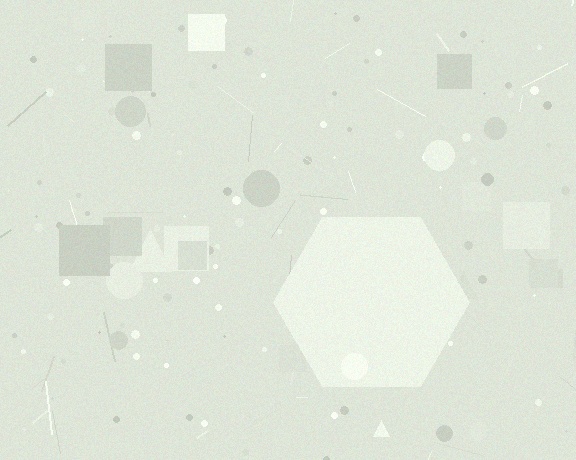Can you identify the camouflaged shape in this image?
The camouflaged shape is a hexagon.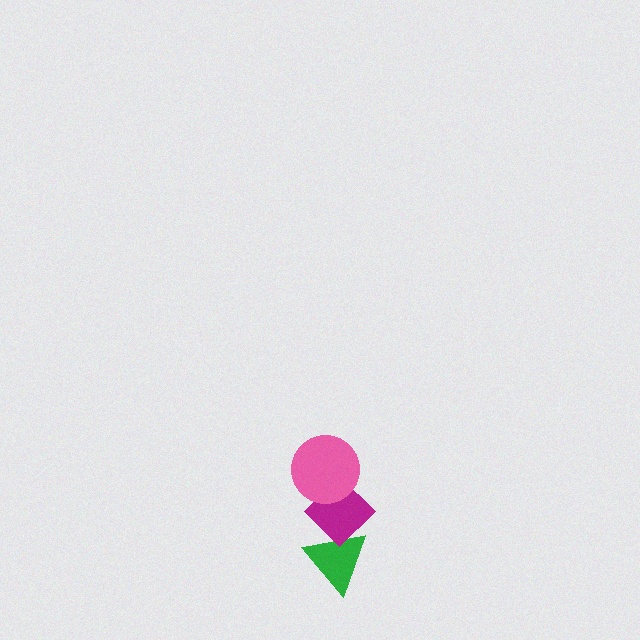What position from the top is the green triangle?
The green triangle is 3rd from the top.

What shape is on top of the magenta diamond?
The pink circle is on top of the magenta diamond.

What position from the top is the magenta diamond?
The magenta diamond is 2nd from the top.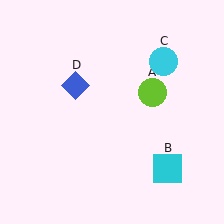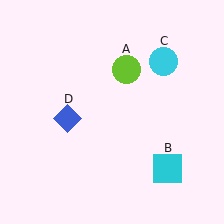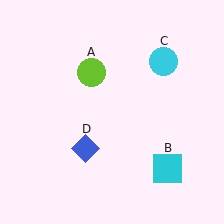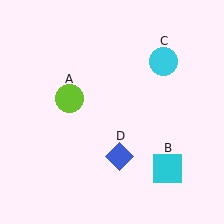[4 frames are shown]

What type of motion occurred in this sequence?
The lime circle (object A), blue diamond (object D) rotated counterclockwise around the center of the scene.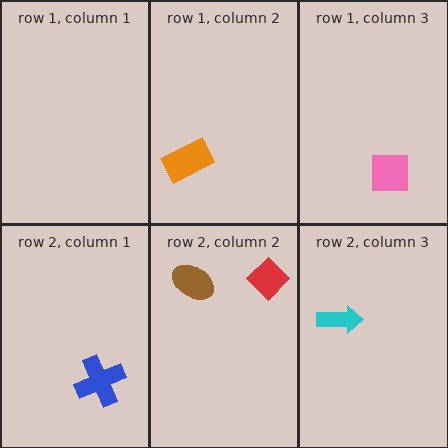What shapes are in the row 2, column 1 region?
The blue cross.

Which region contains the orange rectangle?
The row 1, column 2 region.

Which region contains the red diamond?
The row 2, column 2 region.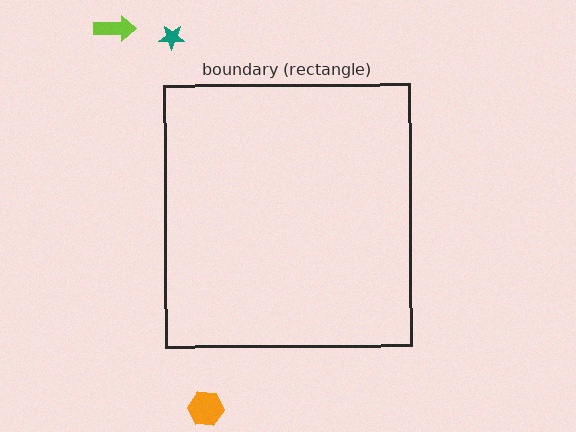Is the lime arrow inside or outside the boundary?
Outside.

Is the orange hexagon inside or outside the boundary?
Outside.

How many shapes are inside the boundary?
0 inside, 3 outside.